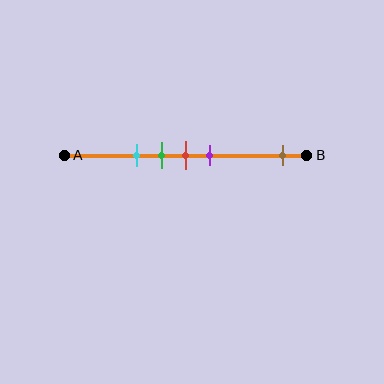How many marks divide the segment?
There are 5 marks dividing the segment.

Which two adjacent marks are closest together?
The green and red marks are the closest adjacent pair.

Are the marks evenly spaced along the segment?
No, the marks are not evenly spaced.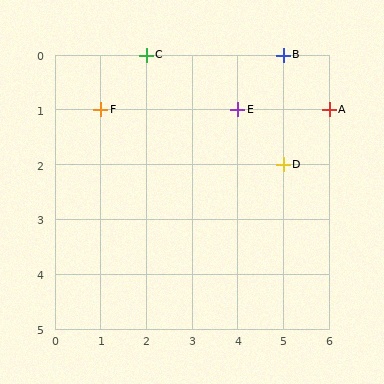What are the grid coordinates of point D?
Point D is at grid coordinates (5, 2).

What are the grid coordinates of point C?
Point C is at grid coordinates (2, 0).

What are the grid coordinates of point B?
Point B is at grid coordinates (5, 0).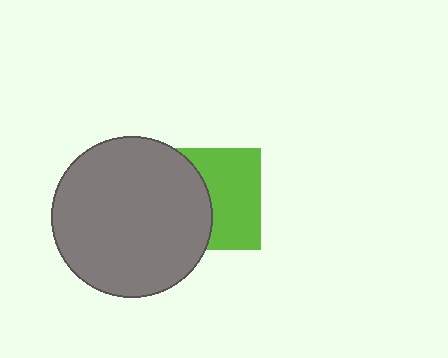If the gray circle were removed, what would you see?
You would see the complete lime square.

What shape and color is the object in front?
The object in front is a gray circle.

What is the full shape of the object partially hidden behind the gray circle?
The partially hidden object is a lime square.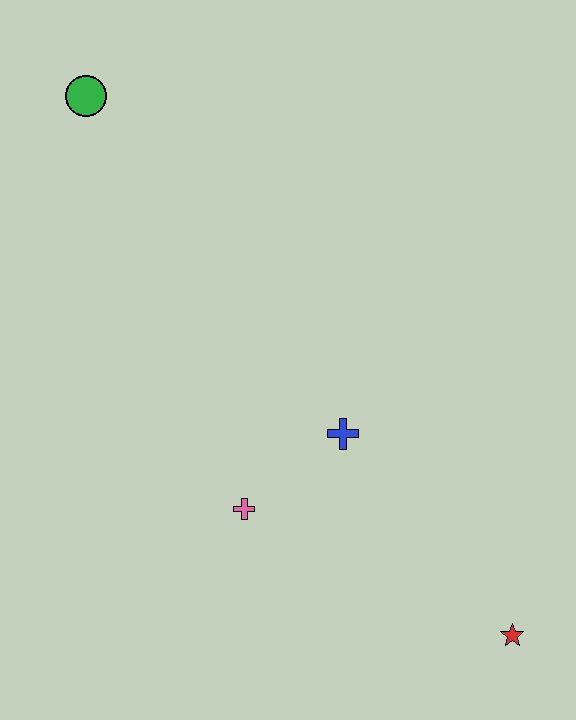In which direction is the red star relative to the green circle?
The red star is below the green circle.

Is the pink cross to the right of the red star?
No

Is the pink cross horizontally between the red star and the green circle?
Yes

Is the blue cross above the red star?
Yes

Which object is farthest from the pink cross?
The green circle is farthest from the pink cross.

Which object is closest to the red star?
The blue cross is closest to the red star.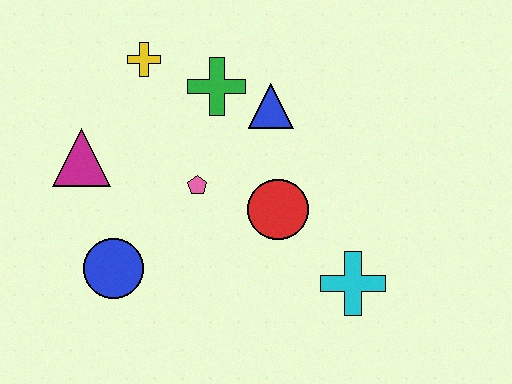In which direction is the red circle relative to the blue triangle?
The red circle is below the blue triangle.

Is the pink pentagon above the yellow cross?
No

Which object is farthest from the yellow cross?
The cyan cross is farthest from the yellow cross.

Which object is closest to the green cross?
The blue triangle is closest to the green cross.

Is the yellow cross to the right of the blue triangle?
No